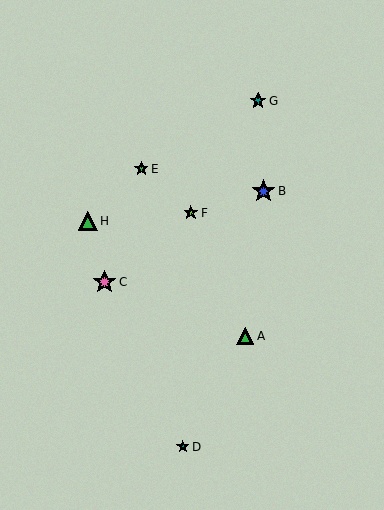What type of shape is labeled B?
Shape B is a blue star.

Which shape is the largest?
The pink star (labeled C) is the largest.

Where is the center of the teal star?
The center of the teal star is at (258, 101).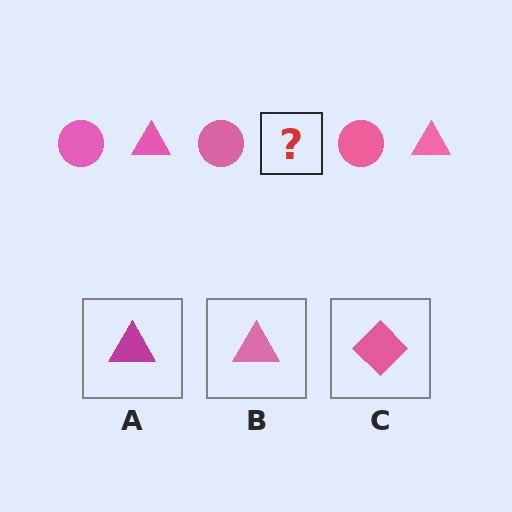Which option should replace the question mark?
Option B.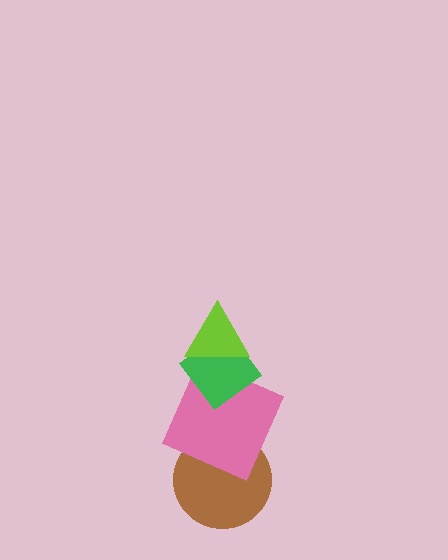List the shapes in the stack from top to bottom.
From top to bottom: the lime triangle, the green diamond, the pink square, the brown circle.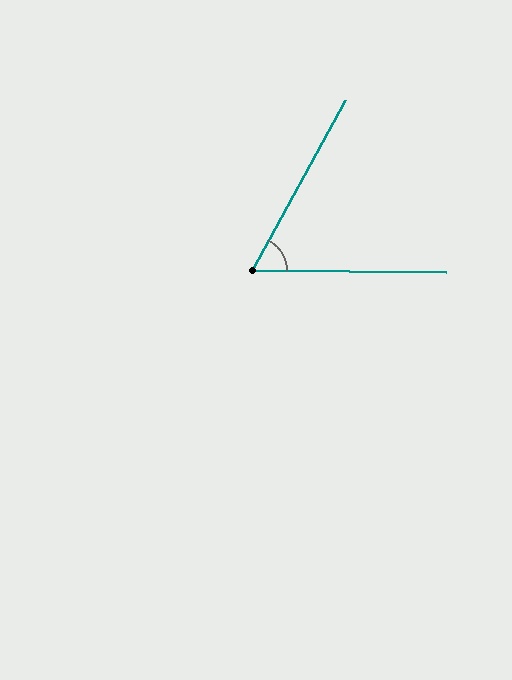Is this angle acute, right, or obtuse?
It is acute.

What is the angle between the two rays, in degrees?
Approximately 62 degrees.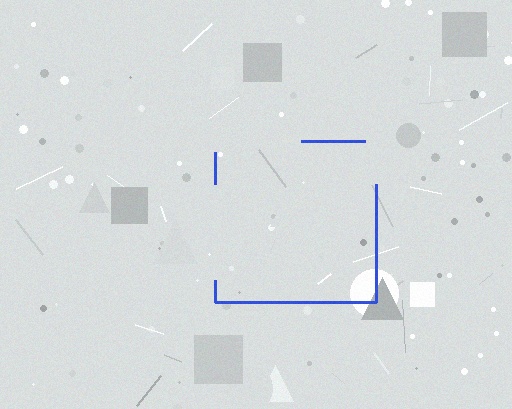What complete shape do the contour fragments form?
The contour fragments form a square.